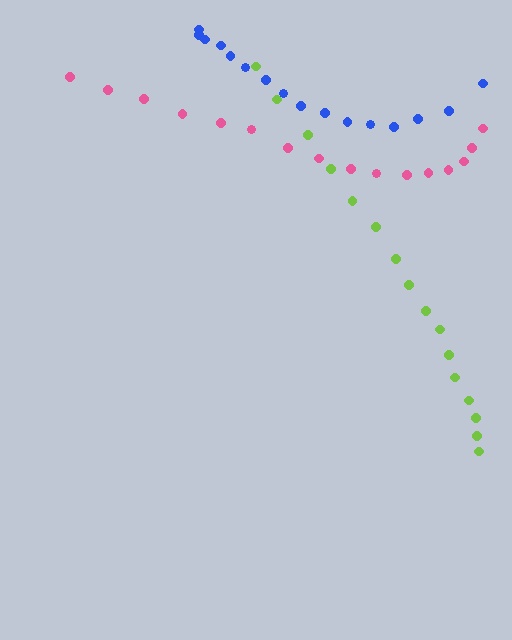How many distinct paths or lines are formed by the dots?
There are 3 distinct paths.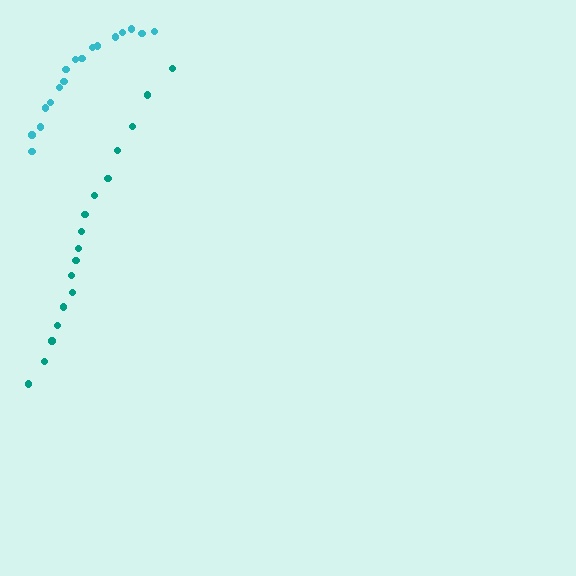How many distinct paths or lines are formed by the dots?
There are 2 distinct paths.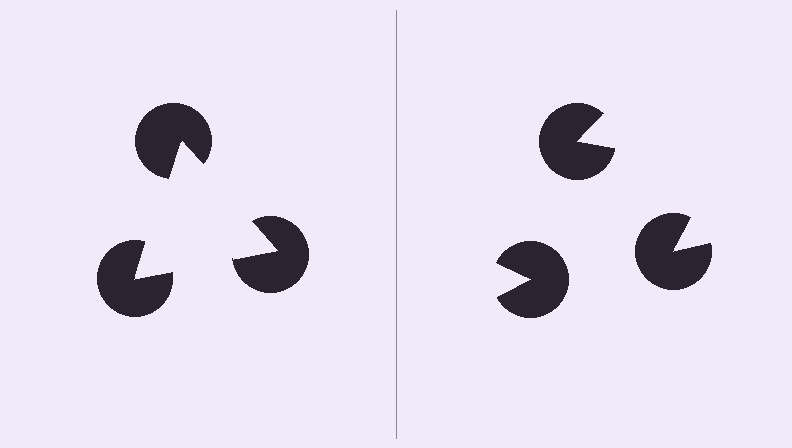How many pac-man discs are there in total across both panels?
6 — 3 on each side.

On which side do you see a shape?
An illusory triangle appears on the left side. On the right side the wedge cuts are rotated, so no coherent shape forms.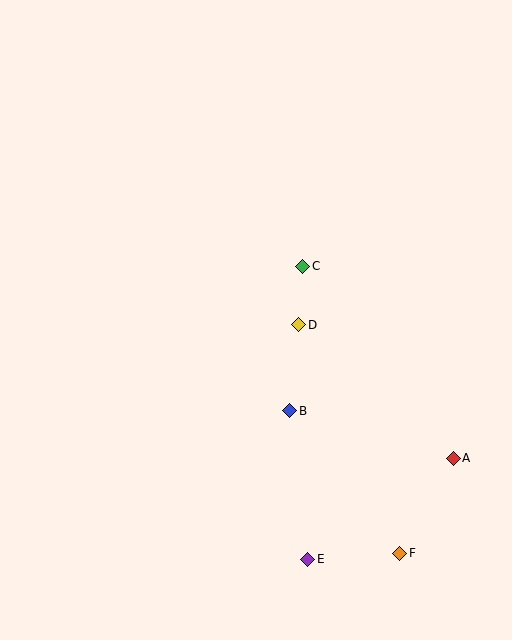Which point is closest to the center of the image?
Point D at (299, 325) is closest to the center.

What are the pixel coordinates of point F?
Point F is at (400, 553).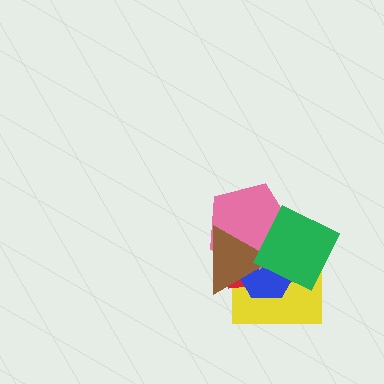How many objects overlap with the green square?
5 objects overlap with the green square.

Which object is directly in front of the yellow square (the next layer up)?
The red square is directly in front of the yellow square.